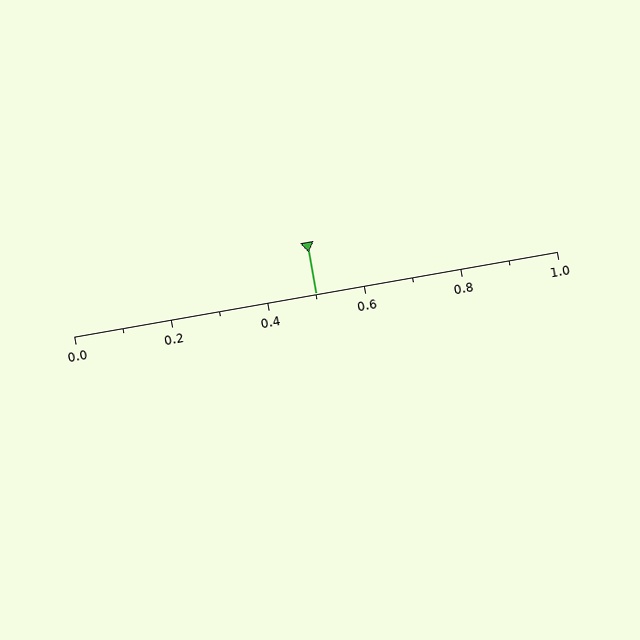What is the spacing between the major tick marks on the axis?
The major ticks are spaced 0.2 apart.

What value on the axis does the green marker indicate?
The marker indicates approximately 0.5.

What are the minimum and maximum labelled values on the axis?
The axis runs from 0.0 to 1.0.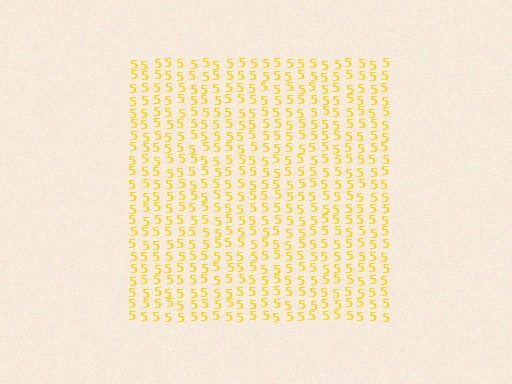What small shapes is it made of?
It is made of small digit 5's.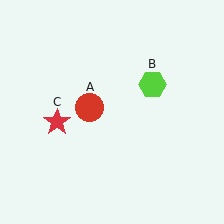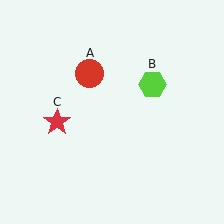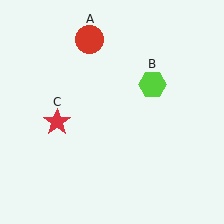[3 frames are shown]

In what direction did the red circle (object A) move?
The red circle (object A) moved up.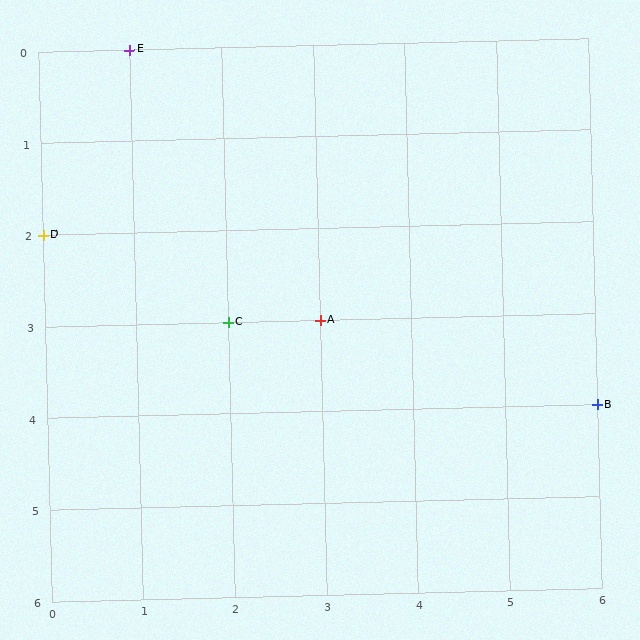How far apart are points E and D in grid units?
Points E and D are 1 column and 2 rows apart (about 2.2 grid units diagonally).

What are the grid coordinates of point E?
Point E is at grid coordinates (1, 0).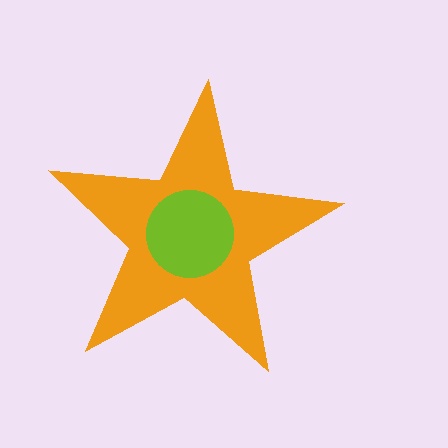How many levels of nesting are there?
2.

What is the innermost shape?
The lime circle.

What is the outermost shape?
The orange star.